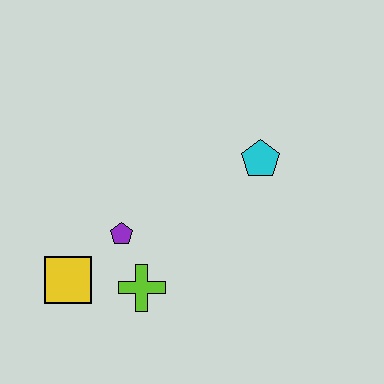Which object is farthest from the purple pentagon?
The cyan pentagon is farthest from the purple pentagon.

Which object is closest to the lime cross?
The purple pentagon is closest to the lime cross.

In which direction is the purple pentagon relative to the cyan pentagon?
The purple pentagon is to the left of the cyan pentagon.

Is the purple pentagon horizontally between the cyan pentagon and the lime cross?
No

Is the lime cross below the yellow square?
Yes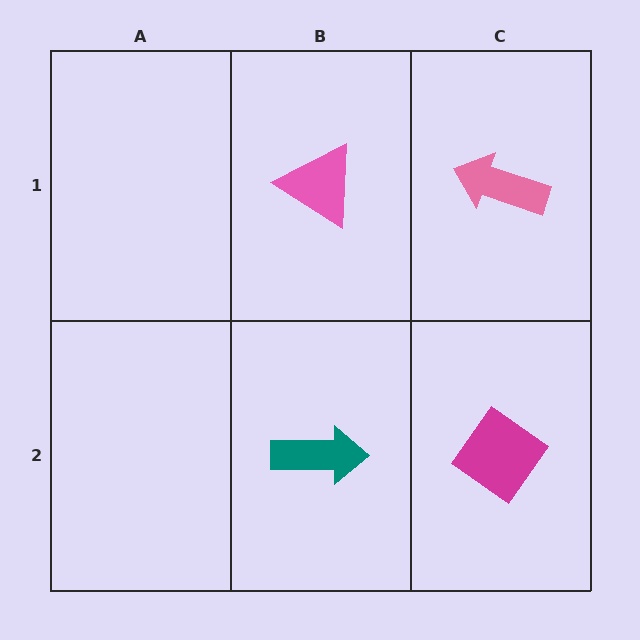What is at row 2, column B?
A teal arrow.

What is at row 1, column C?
A pink arrow.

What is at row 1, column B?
A pink triangle.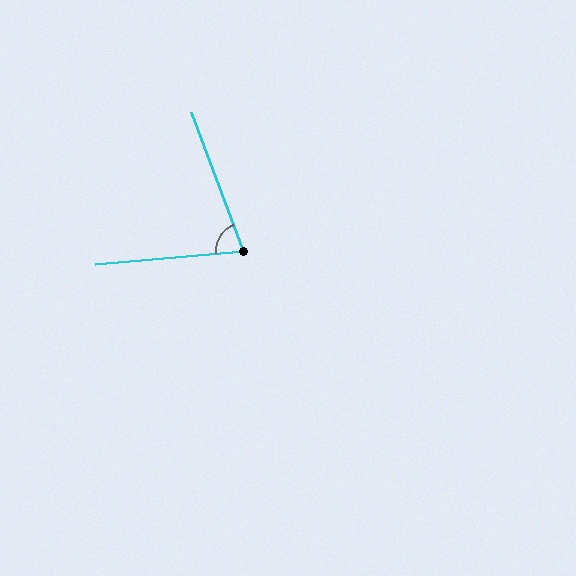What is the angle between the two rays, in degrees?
Approximately 75 degrees.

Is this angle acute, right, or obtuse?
It is acute.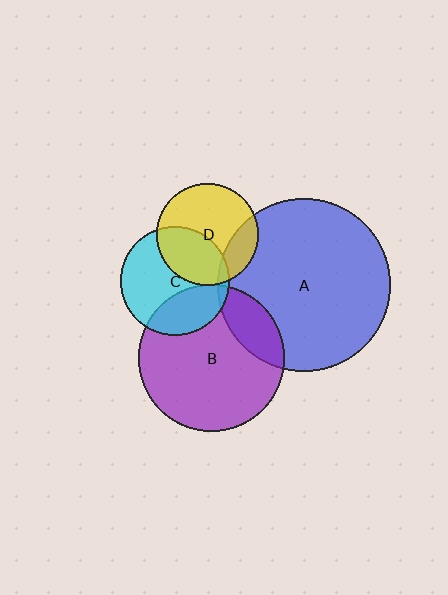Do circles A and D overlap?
Yes.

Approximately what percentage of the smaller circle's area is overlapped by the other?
Approximately 20%.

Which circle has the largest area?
Circle A (blue).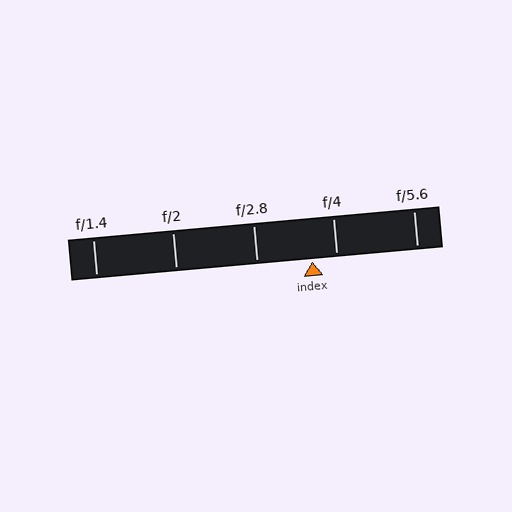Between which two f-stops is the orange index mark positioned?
The index mark is between f/2.8 and f/4.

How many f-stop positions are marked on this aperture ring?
There are 5 f-stop positions marked.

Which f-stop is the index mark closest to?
The index mark is closest to f/4.